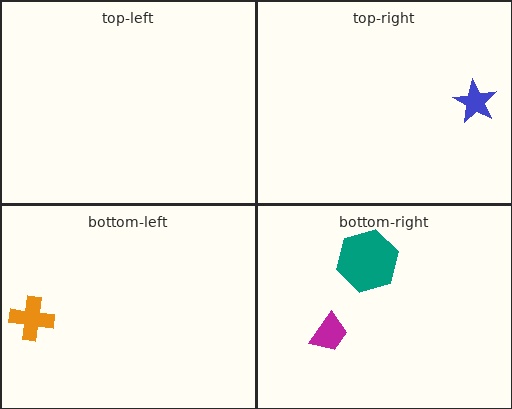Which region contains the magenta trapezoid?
The bottom-right region.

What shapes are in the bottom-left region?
The orange cross.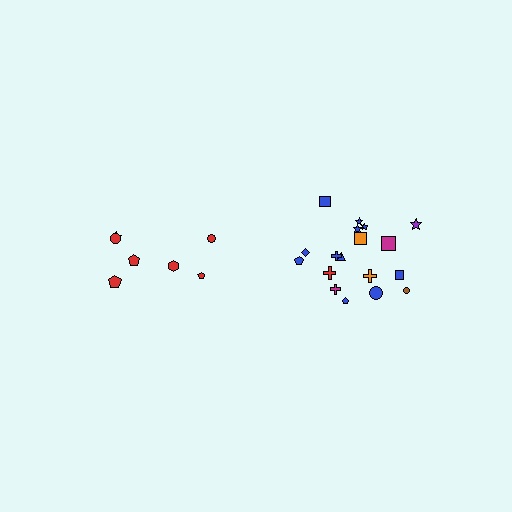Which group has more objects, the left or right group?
The right group.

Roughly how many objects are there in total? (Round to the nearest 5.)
Roughly 25 objects in total.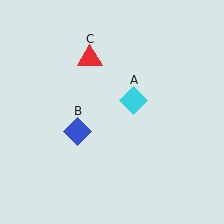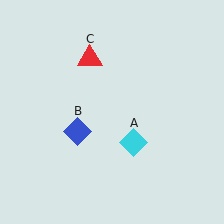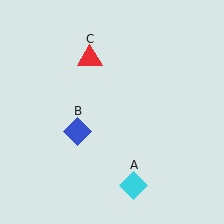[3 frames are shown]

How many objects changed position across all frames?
1 object changed position: cyan diamond (object A).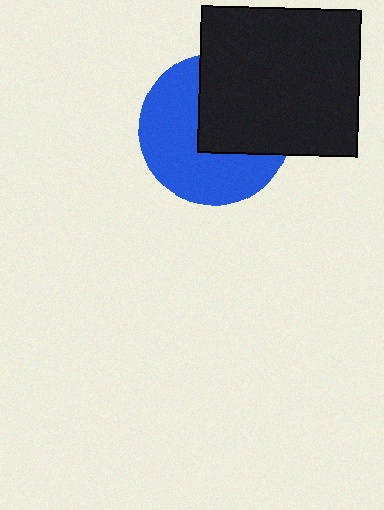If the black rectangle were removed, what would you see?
You would see the complete blue circle.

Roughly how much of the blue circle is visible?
About half of it is visible (roughly 55%).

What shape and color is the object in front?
The object in front is a black rectangle.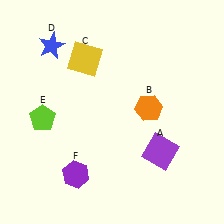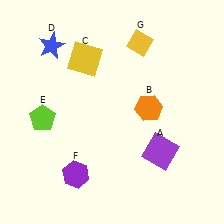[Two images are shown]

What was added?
A yellow diamond (G) was added in Image 2.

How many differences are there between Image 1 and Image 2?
There is 1 difference between the two images.